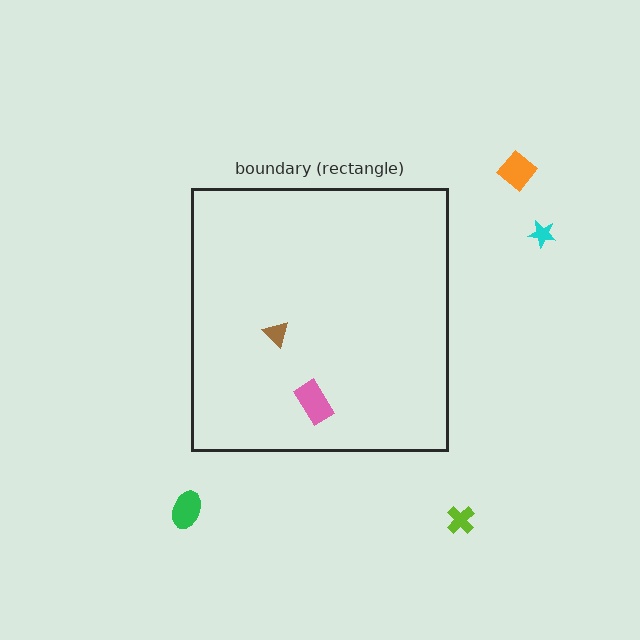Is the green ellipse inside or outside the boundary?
Outside.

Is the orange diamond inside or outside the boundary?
Outside.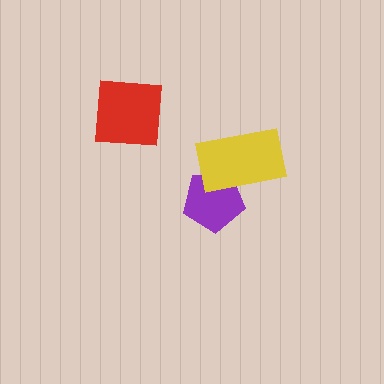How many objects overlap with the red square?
0 objects overlap with the red square.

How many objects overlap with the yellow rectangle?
1 object overlaps with the yellow rectangle.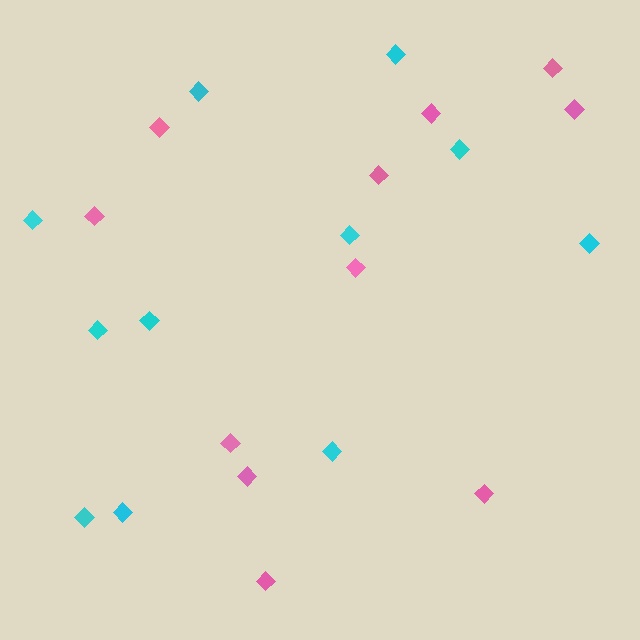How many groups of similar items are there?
There are 2 groups: one group of cyan diamonds (11) and one group of pink diamonds (11).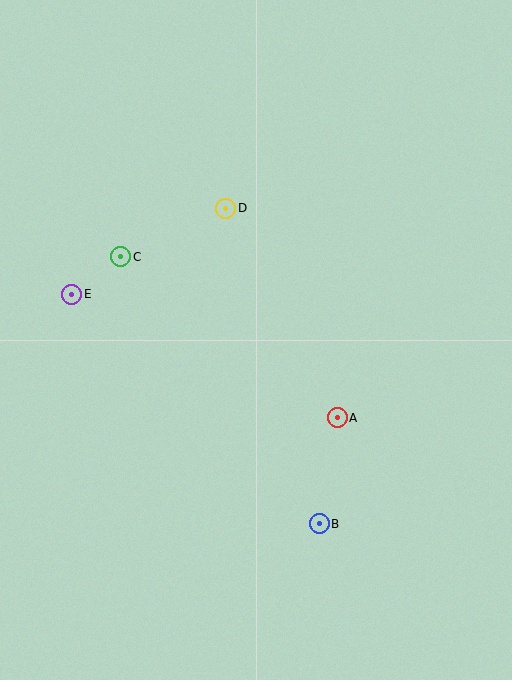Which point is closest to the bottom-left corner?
Point B is closest to the bottom-left corner.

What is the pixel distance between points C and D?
The distance between C and D is 116 pixels.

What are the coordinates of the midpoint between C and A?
The midpoint between C and A is at (229, 337).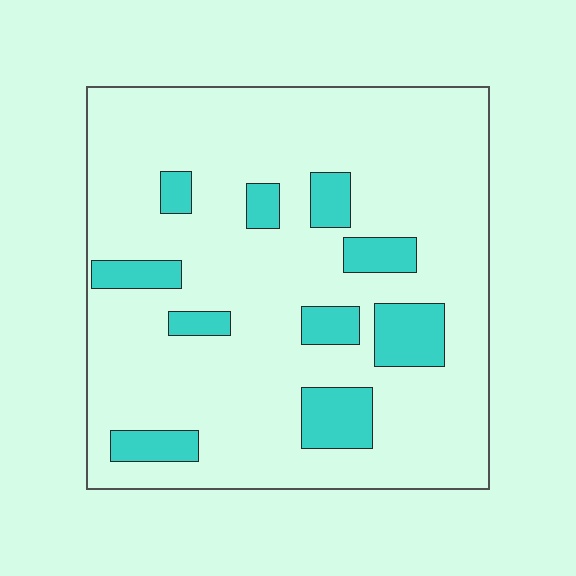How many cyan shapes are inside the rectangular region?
10.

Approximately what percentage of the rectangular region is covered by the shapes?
Approximately 15%.